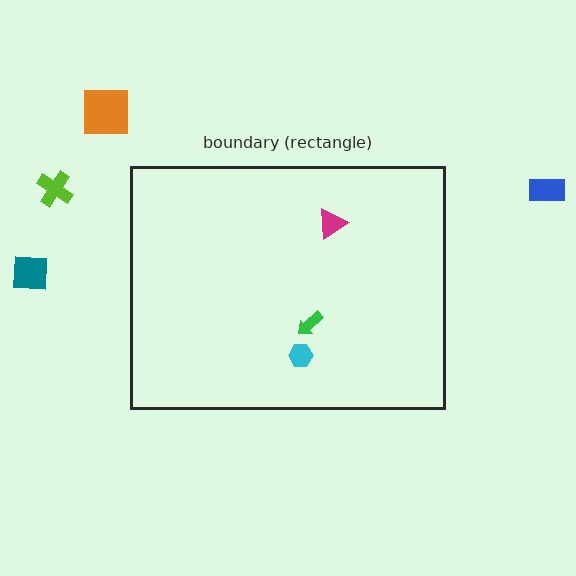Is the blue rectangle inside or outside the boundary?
Outside.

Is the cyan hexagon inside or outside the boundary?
Inside.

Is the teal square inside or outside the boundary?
Outside.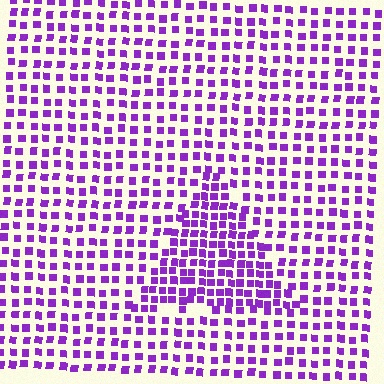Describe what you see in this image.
The image contains small purple elements arranged at two different densities. A triangle-shaped region is visible where the elements are more densely packed than the surrounding area.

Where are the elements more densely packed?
The elements are more densely packed inside the triangle boundary.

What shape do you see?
I see a triangle.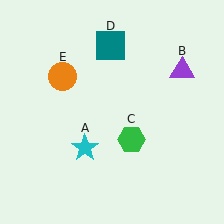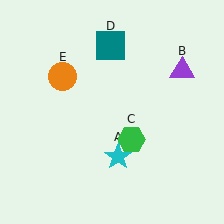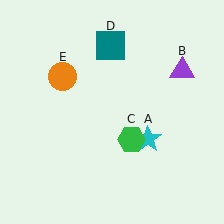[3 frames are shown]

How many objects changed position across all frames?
1 object changed position: cyan star (object A).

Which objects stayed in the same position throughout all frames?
Purple triangle (object B) and green hexagon (object C) and teal square (object D) and orange circle (object E) remained stationary.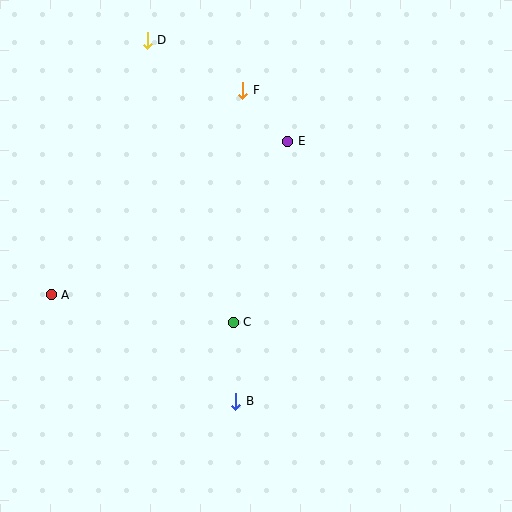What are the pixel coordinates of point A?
Point A is at (51, 295).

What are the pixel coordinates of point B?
Point B is at (236, 402).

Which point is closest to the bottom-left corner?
Point A is closest to the bottom-left corner.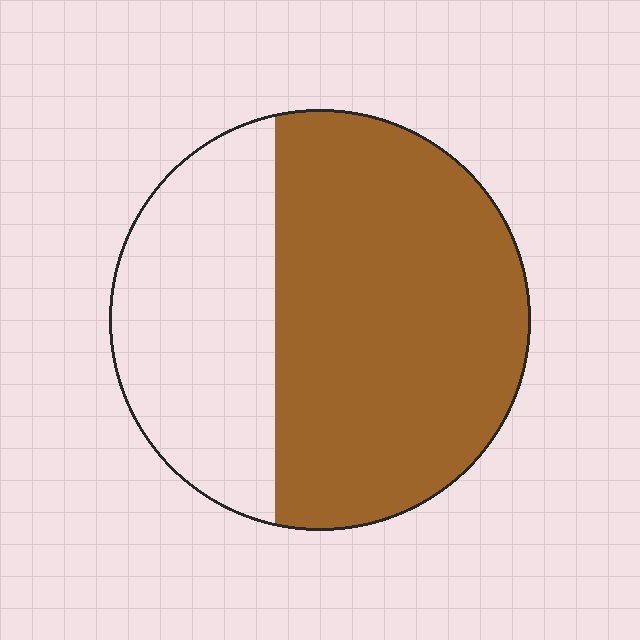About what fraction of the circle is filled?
About five eighths (5/8).